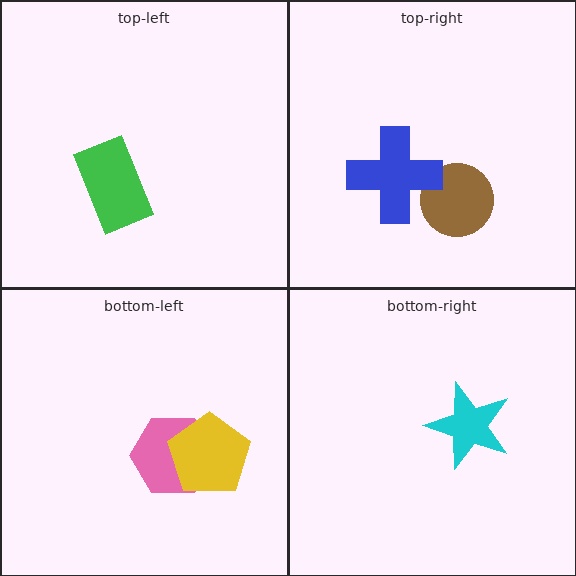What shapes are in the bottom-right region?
The cyan star.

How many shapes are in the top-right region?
2.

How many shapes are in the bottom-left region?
2.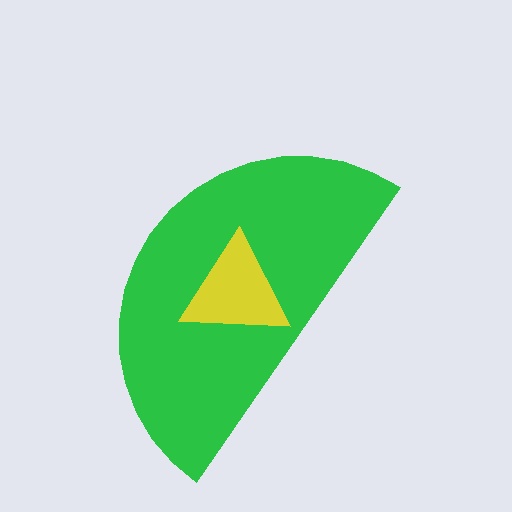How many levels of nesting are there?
2.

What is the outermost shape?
The green semicircle.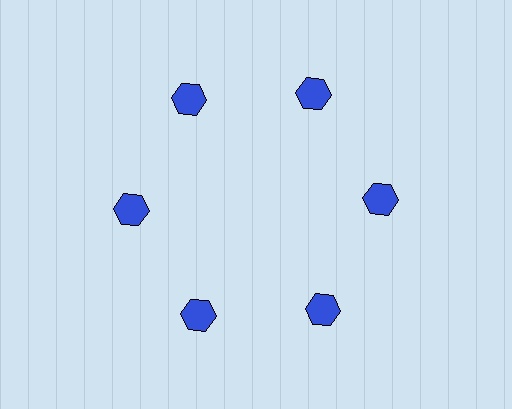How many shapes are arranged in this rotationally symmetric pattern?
There are 6 shapes, arranged in 6 groups of 1.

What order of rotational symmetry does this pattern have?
This pattern has 6-fold rotational symmetry.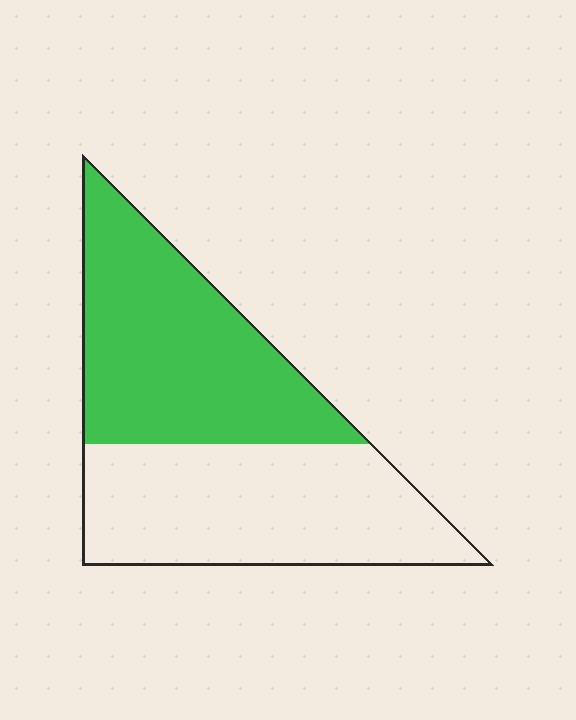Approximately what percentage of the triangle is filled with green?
Approximately 50%.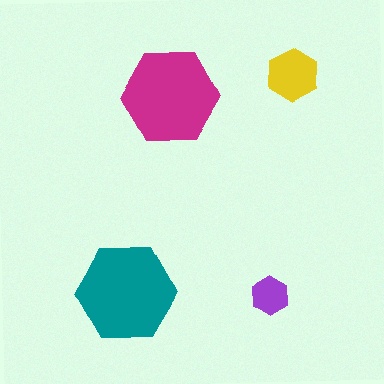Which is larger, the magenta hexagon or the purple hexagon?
The magenta one.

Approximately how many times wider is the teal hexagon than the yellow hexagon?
About 2 times wider.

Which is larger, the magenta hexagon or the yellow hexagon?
The magenta one.